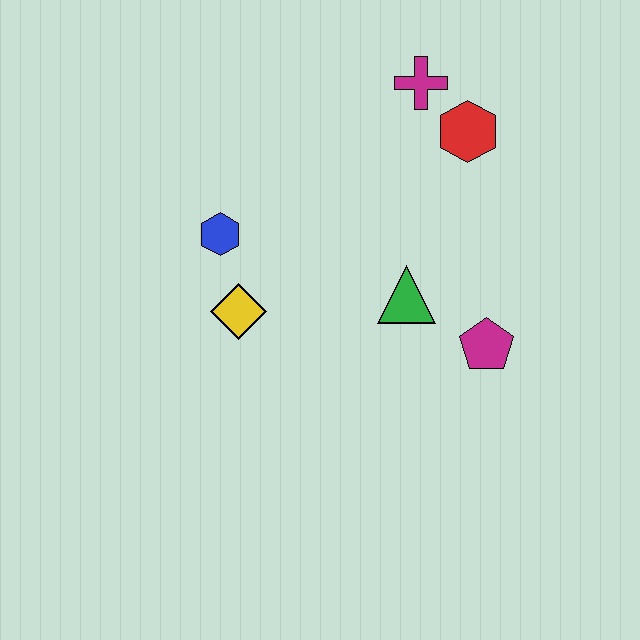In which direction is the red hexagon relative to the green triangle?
The red hexagon is above the green triangle.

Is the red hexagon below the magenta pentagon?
No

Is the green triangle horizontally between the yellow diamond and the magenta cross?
Yes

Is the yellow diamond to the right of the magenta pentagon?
No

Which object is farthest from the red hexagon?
The yellow diamond is farthest from the red hexagon.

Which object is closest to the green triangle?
The magenta pentagon is closest to the green triangle.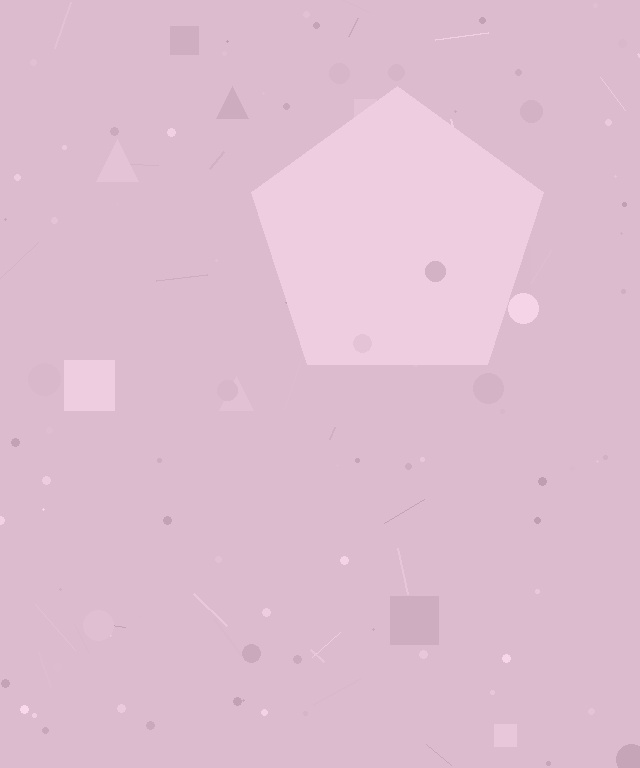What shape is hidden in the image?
A pentagon is hidden in the image.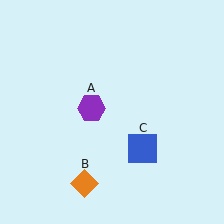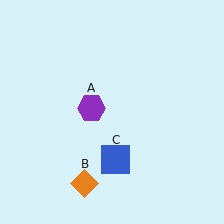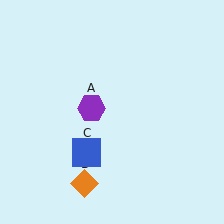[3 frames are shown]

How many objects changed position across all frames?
1 object changed position: blue square (object C).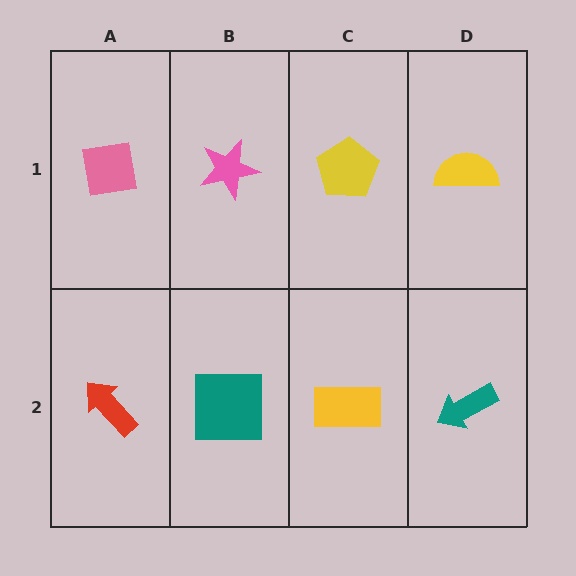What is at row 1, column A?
A pink square.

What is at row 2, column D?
A teal arrow.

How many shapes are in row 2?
4 shapes.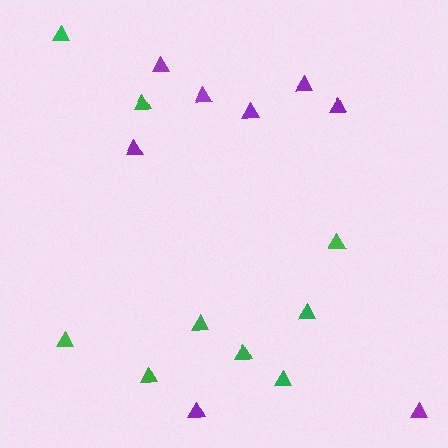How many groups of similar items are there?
There are 2 groups: one group of green triangles (9) and one group of purple triangles (8).